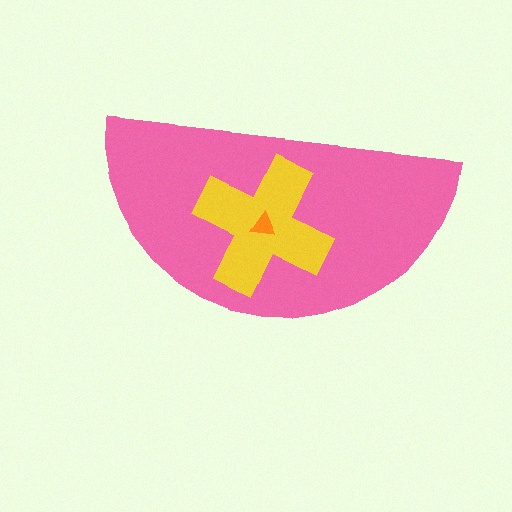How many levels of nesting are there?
3.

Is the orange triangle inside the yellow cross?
Yes.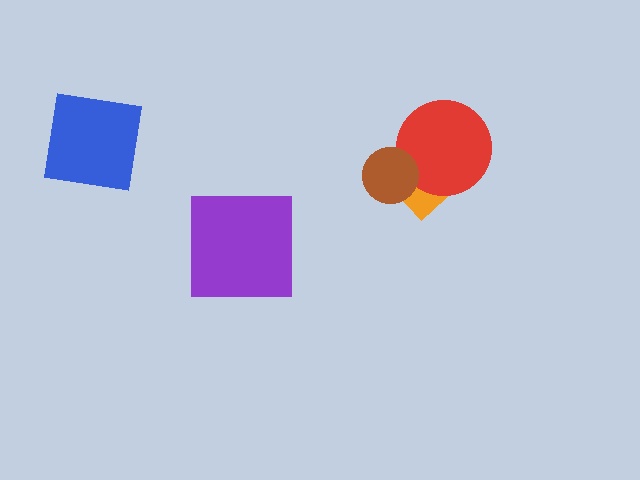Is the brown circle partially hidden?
No, no other shape covers it.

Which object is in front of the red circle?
The brown circle is in front of the red circle.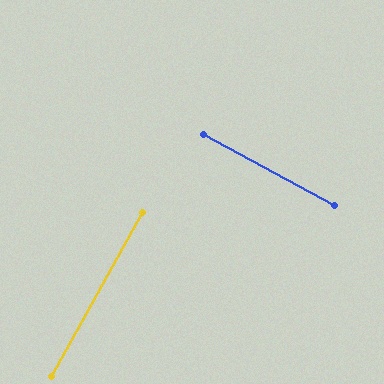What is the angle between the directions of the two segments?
Approximately 89 degrees.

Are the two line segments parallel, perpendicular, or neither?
Perpendicular — they meet at approximately 89°.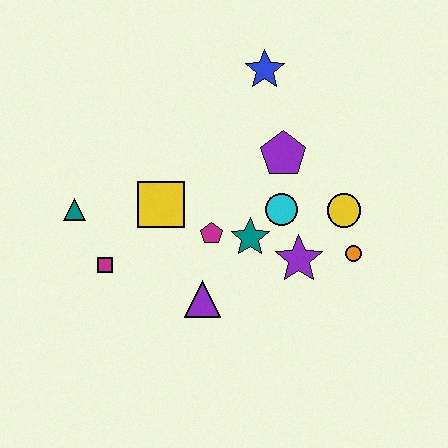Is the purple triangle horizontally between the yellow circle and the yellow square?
Yes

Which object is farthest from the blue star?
The magenta square is farthest from the blue star.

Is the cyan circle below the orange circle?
No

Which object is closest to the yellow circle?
The orange circle is closest to the yellow circle.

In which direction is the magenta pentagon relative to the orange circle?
The magenta pentagon is to the left of the orange circle.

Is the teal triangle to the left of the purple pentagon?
Yes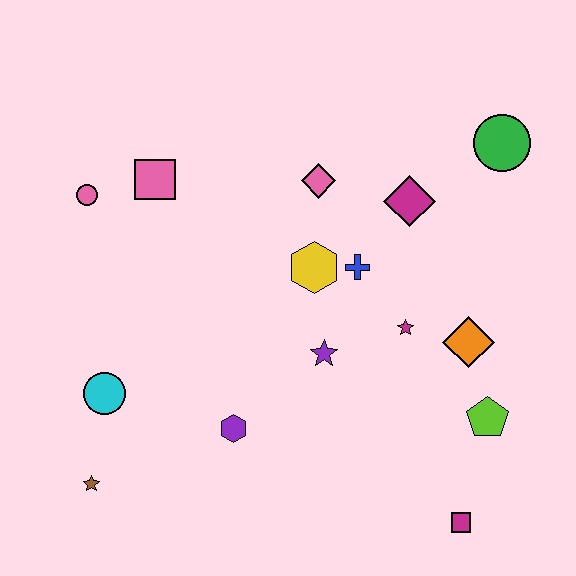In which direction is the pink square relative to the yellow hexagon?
The pink square is to the left of the yellow hexagon.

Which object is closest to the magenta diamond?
The blue cross is closest to the magenta diamond.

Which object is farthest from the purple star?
The pink circle is farthest from the purple star.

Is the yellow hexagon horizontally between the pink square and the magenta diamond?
Yes